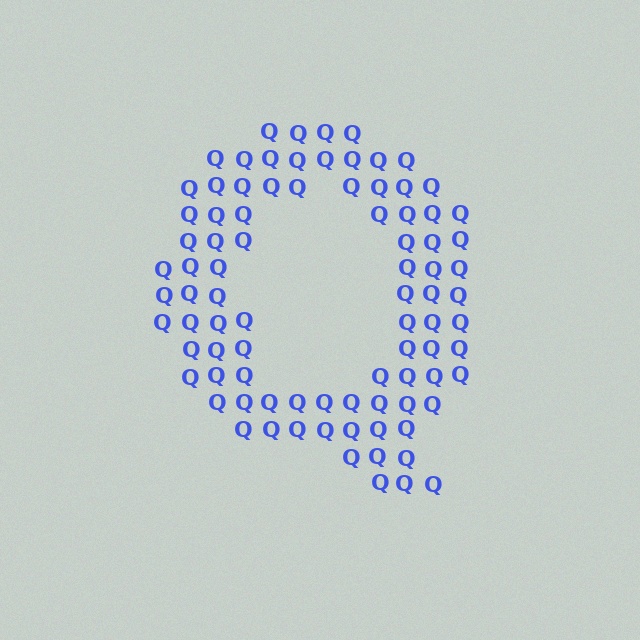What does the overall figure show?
The overall figure shows the letter Q.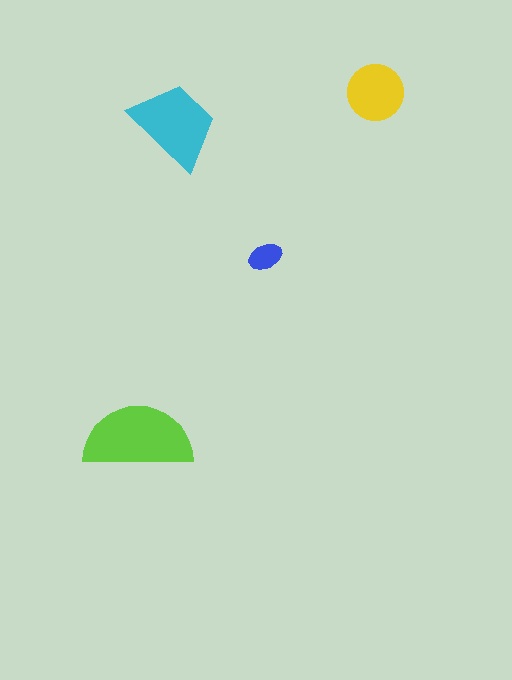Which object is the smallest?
The blue ellipse.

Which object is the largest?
The lime semicircle.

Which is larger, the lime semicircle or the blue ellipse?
The lime semicircle.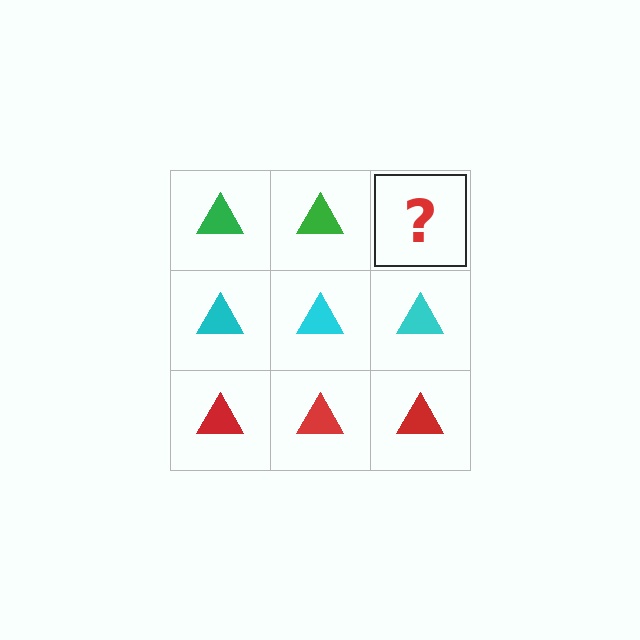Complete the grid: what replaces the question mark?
The question mark should be replaced with a green triangle.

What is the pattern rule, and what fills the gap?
The rule is that each row has a consistent color. The gap should be filled with a green triangle.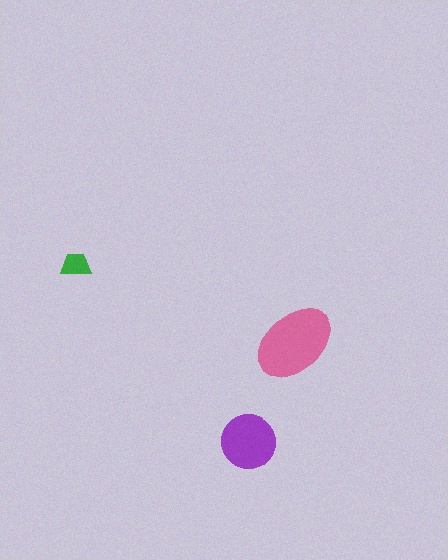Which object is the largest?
The pink ellipse.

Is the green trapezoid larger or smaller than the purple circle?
Smaller.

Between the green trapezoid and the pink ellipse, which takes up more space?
The pink ellipse.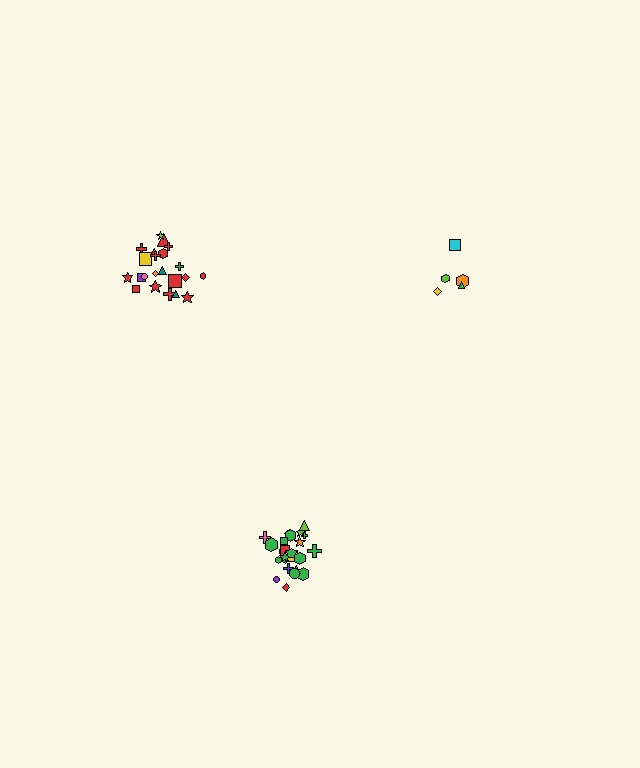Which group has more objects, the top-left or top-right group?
The top-left group.